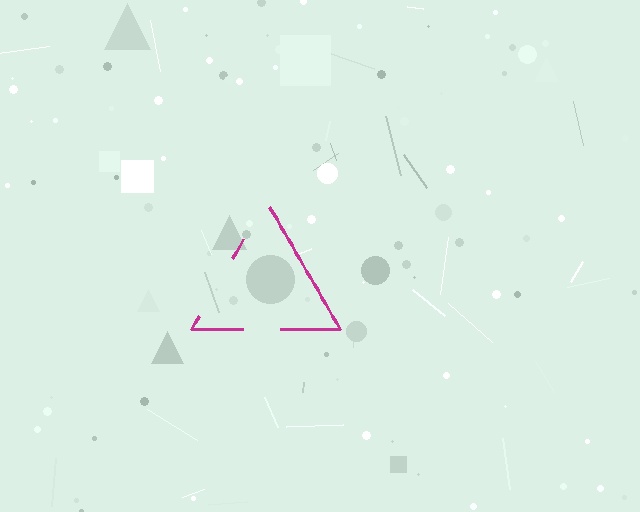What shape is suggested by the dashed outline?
The dashed outline suggests a triangle.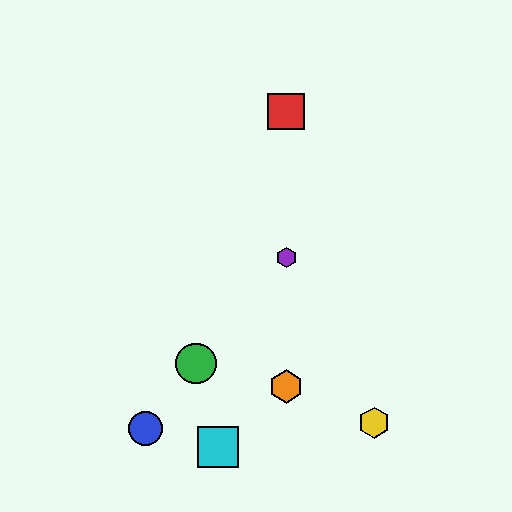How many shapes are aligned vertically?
3 shapes (the red square, the purple hexagon, the orange hexagon) are aligned vertically.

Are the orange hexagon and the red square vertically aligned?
Yes, both are at x≈286.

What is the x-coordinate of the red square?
The red square is at x≈286.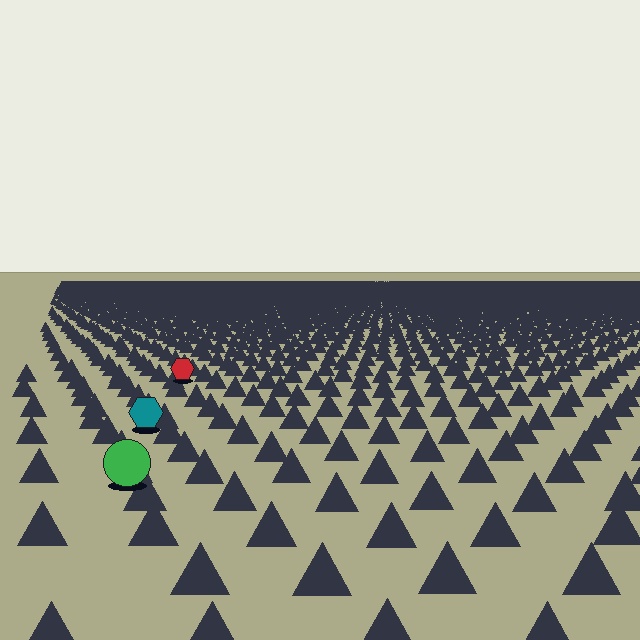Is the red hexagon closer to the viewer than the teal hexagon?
No. The teal hexagon is closer — you can tell from the texture gradient: the ground texture is coarser near it.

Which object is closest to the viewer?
The green circle is closest. The texture marks near it are larger and more spread out.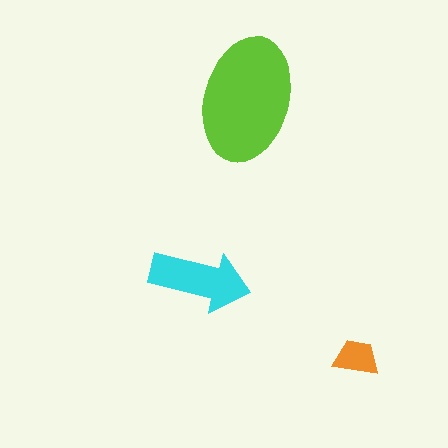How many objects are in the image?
There are 3 objects in the image.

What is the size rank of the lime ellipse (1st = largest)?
1st.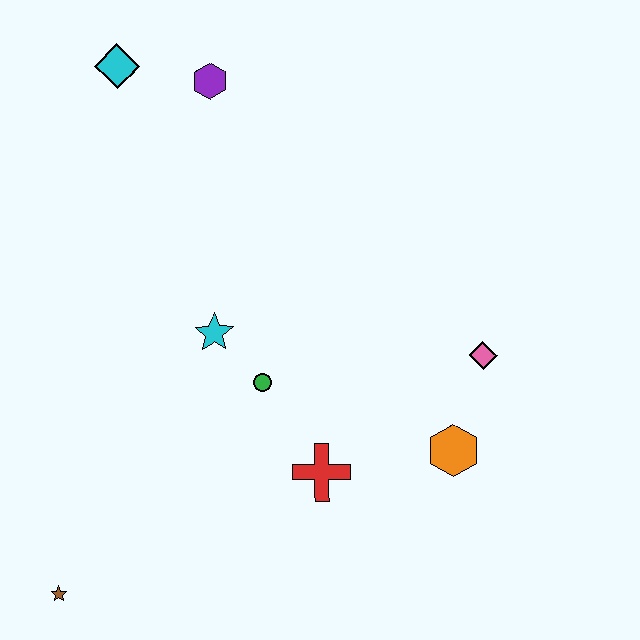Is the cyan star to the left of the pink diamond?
Yes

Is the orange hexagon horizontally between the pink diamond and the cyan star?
Yes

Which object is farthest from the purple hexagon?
The brown star is farthest from the purple hexagon.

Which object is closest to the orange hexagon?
The pink diamond is closest to the orange hexagon.